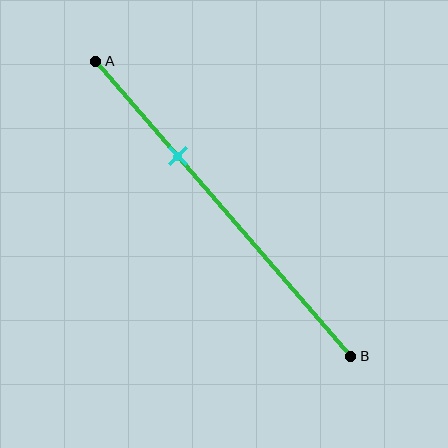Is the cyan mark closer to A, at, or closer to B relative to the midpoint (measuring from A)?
The cyan mark is closer to point A than the midpoint of segment AB.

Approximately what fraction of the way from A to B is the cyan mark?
The cyan mark is approximately 30% of the way from A to B.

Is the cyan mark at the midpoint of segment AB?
No, the mark is at about 30% from A, not at the 50% midpoint.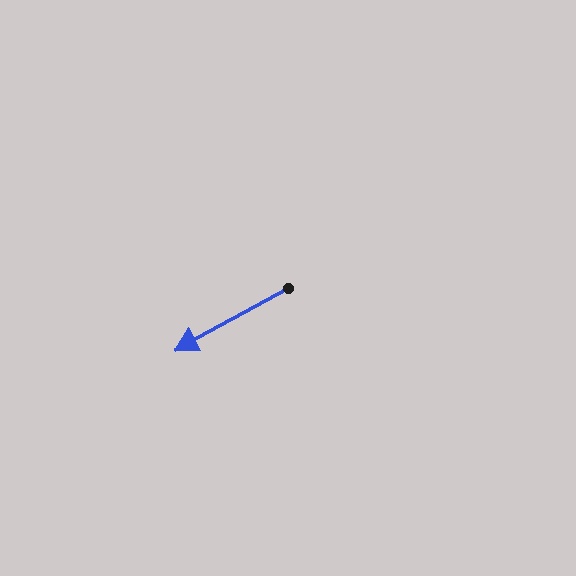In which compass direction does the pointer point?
Southwest.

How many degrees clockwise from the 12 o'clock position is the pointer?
Approximately 241 degrees.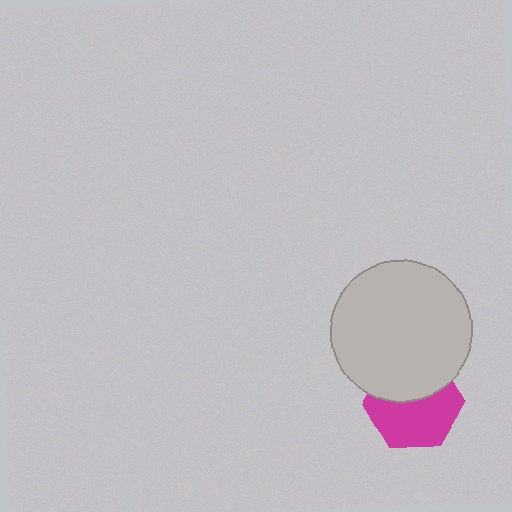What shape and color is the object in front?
The object in front is a light gray circle.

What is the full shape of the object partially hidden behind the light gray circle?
The partially hidden object is a magenta hexagon.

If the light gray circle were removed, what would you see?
You would see the complete magenta hexagon.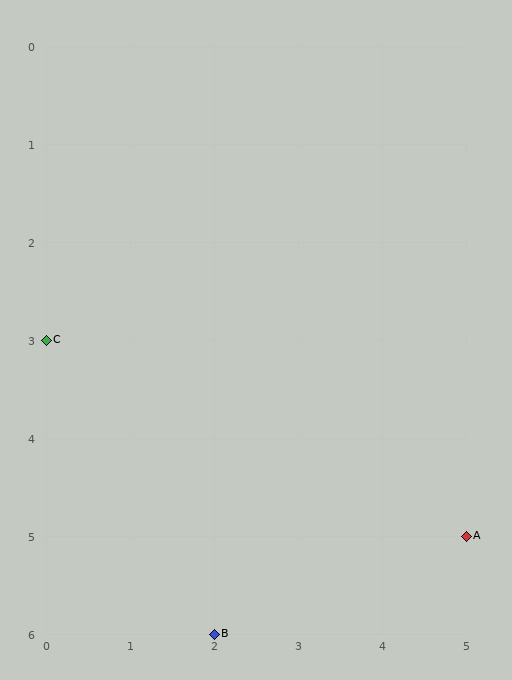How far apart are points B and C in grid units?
Points B and C are 2 columns and 3 rows apart (about 3.6 grid units diagonally).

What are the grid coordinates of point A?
Point A is at grid coordinates (5, 5).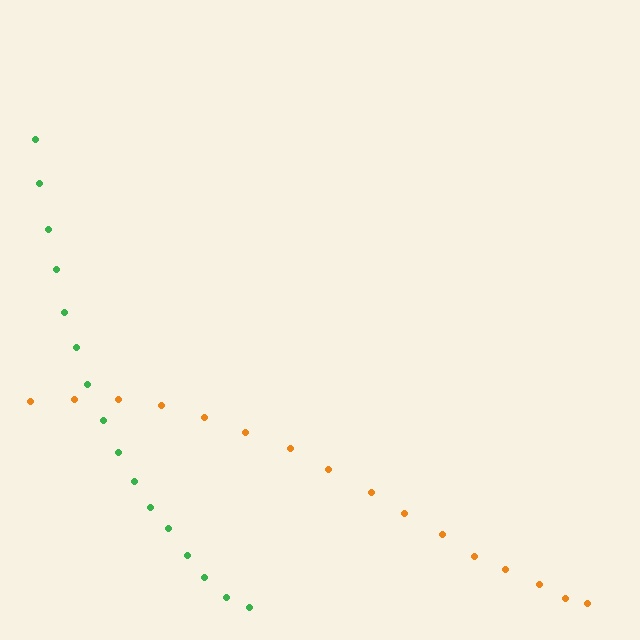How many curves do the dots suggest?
There are 2 distinct paths.